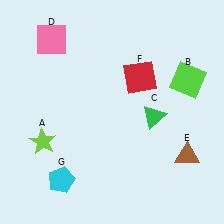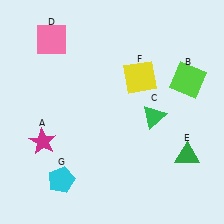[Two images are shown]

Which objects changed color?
A changed from lime to magenta. E changed from brown to green. F changed from red to yellow.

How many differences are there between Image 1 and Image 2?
There are 3 differences between the two images.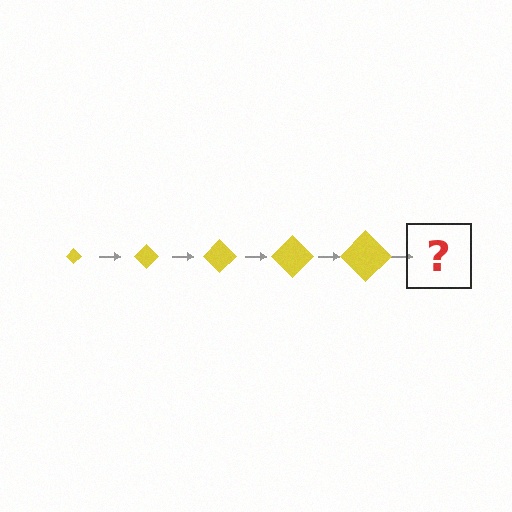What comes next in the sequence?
The next element should be a yellow diamond, larger than the previous one.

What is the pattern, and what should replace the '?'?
The pattern is that the diamond gets progressively larger each step. The '?' should be a yellow diamond, larger than the previous one.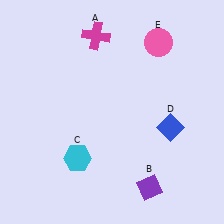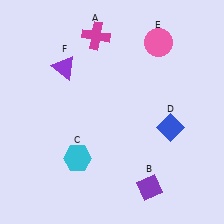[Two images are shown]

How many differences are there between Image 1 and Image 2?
There is 1 difference between the two images.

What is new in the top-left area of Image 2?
A purple triangle (F) was added in the top-left area of Image 2.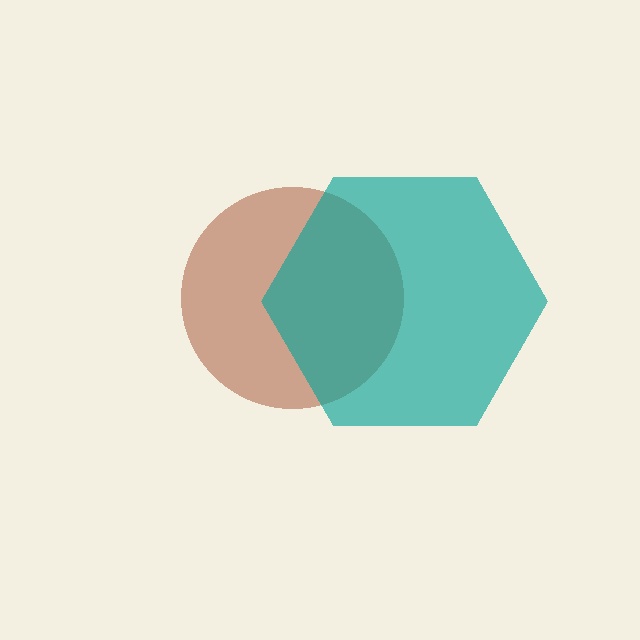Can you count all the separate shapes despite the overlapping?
Yes, there are 2 separate shapes.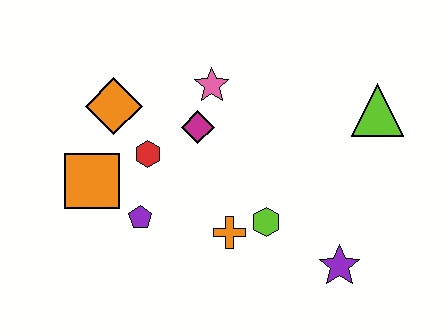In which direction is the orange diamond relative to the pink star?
The orange diamond is to the left of the pink star.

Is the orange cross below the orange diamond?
Yes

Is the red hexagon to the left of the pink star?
Yes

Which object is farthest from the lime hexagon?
The orange diamond is farthest from the lime hexagon.